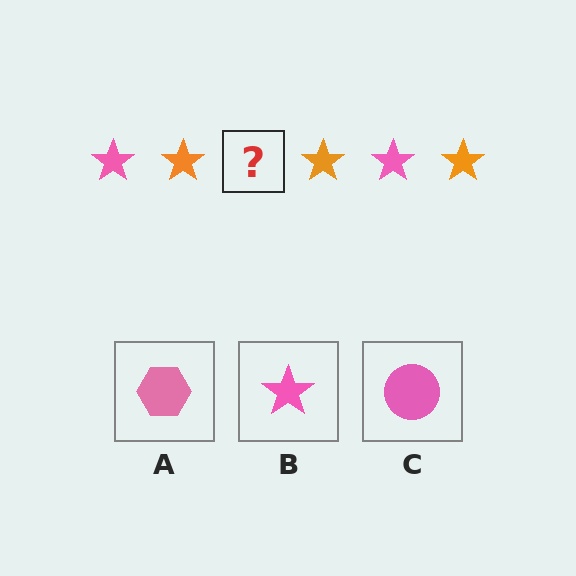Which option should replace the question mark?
Option B.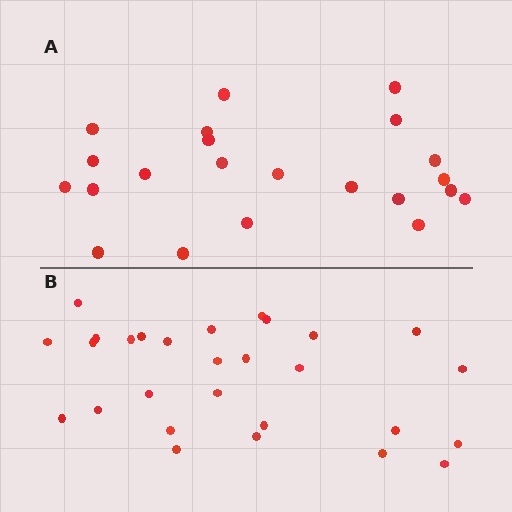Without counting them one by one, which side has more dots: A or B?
Region B (the bottom region) has more dots.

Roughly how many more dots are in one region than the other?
Region B has about 6 more dots than region A.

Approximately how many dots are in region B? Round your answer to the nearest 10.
About 30 dots. (The exact count is 28, which rounds to 30.)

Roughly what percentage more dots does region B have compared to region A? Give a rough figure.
About 25% more.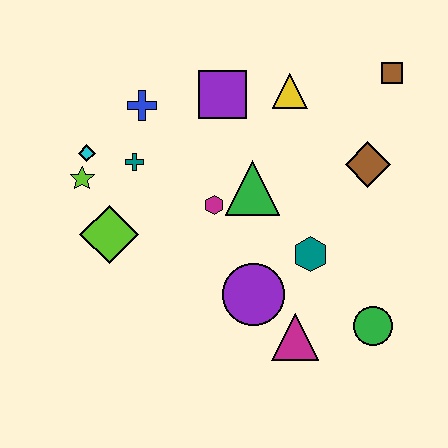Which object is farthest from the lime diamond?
The brown square is farthest from the lime diamond.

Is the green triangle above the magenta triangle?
Yes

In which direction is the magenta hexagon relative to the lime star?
The magenta hexagon is to the right of the lime star.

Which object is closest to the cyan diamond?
The lime star is closest to the cyan diamond.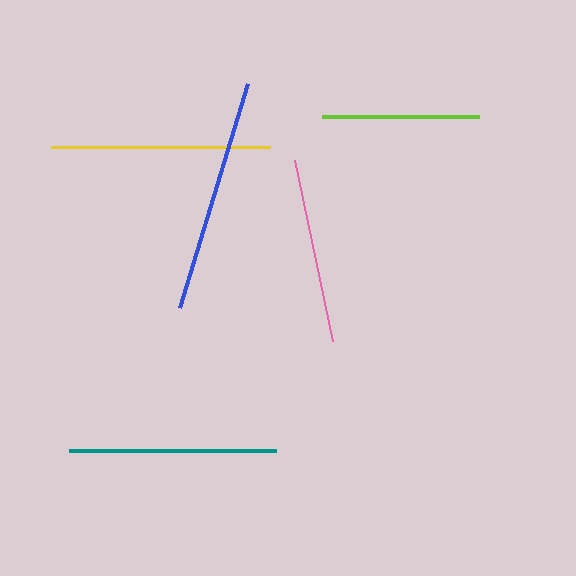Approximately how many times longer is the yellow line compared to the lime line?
The yellow line is approximately 1.4 times the length of the lime line.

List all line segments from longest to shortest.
From longest to shortest: blue, yellow, teal, pink, lime.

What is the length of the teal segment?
The teal segment is approximately 208 pixels long.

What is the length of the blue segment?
The blue segment is approximately 234 pixels long.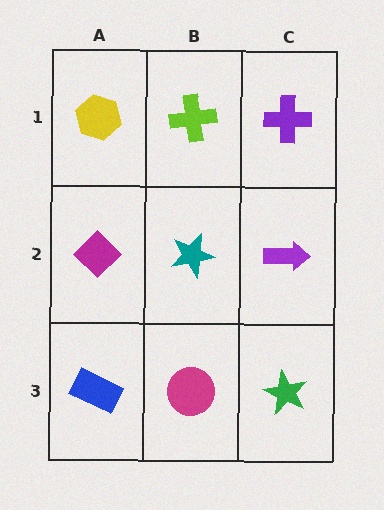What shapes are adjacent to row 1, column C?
A purple arrow (row 2, column C), a lime cross (row 1, column B).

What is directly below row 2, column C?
A green star.